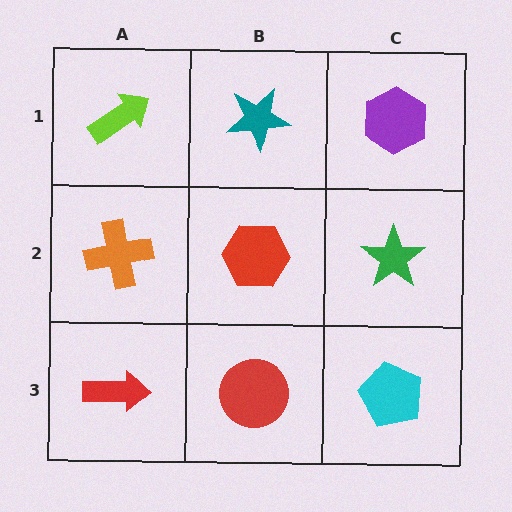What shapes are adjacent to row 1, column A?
An orange cross (row 2, column A), a teal star (row 1, column B).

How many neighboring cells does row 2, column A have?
3.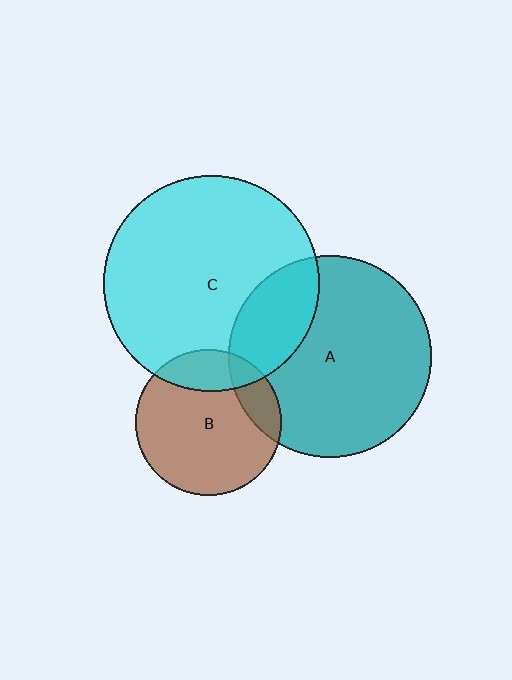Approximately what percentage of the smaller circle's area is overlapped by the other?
Approximately 15%.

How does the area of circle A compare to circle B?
Approximately 1.9 times.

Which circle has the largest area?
Circle C (cyan).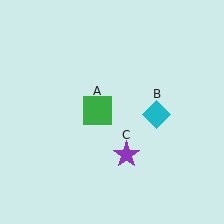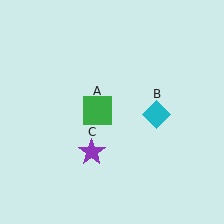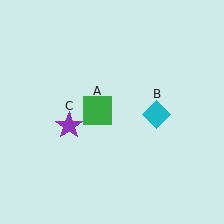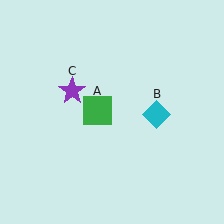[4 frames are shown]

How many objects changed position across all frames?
1 object changed position: purple star (object C).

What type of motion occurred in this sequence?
The purple star (object C) rotated clockwise around the center of the scene.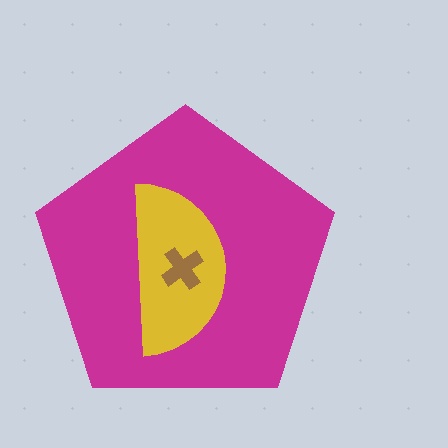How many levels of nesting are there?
3.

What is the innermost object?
The brown cross.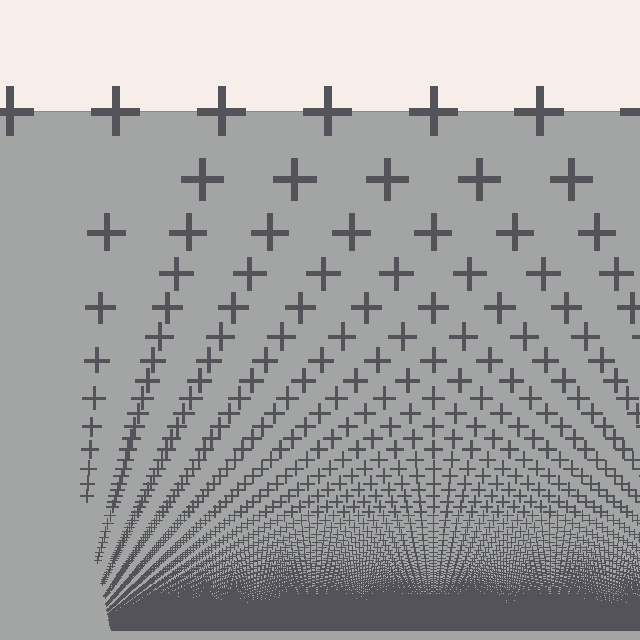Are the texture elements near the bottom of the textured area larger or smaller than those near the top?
Smaller. The gradient is inverted — elements near the bottom are smaller and denser.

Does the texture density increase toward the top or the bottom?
Density increases toward the bottom.